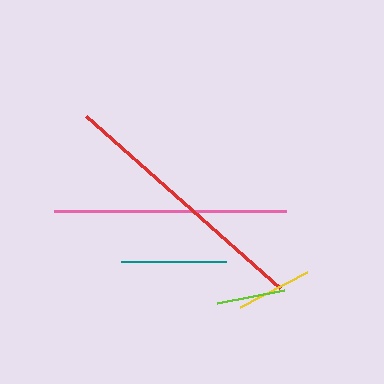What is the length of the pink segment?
The pink segment is approximately 233 pixels long.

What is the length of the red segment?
The red segment is approximately 259 pixels long.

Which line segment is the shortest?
The lime line is the shortest at approximately 68 pixels.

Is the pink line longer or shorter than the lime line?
The pink line is longer than the lime line.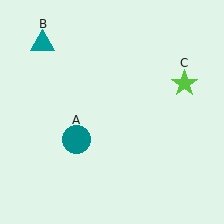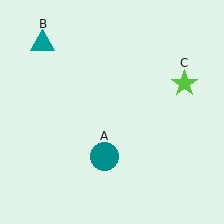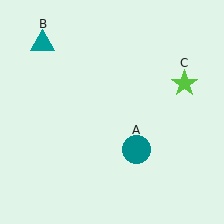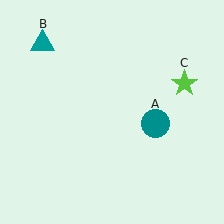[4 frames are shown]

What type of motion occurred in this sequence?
The teal circle (object A) rotated counterclockwise around the center of the scene.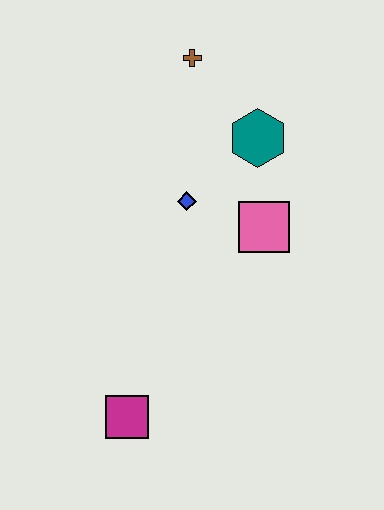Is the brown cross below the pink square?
No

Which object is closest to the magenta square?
The blue diamond is closest to the magenta square.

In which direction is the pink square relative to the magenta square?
The pink square is above the magenta square.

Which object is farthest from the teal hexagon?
The magenta square is farthest from the teal hexagon.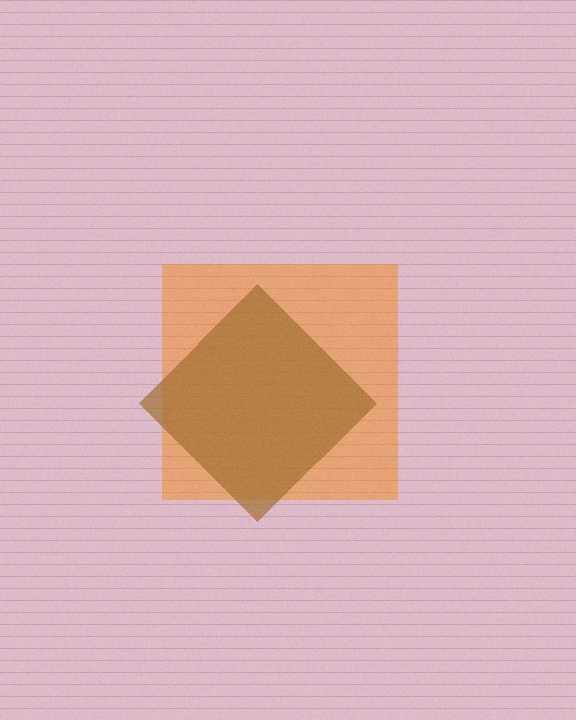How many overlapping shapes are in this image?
There are 2 overlapping shapes in the image.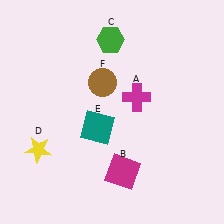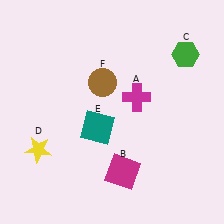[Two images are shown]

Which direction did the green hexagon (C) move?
The green hexagon (C) moved right.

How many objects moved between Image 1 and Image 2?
1 object moved between the two images.